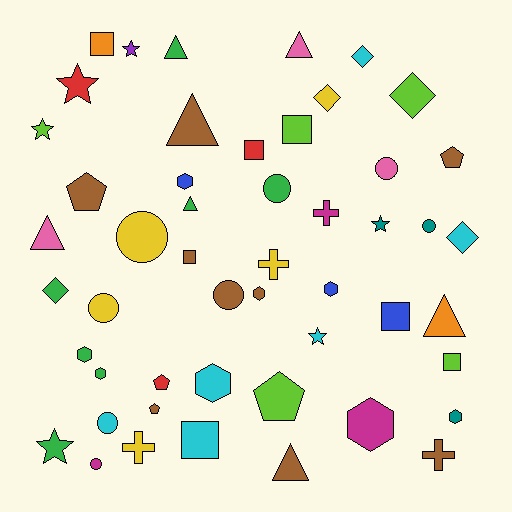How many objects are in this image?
There are 50 objects.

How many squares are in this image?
There are 7 squares.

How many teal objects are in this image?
There are 3 teal objects.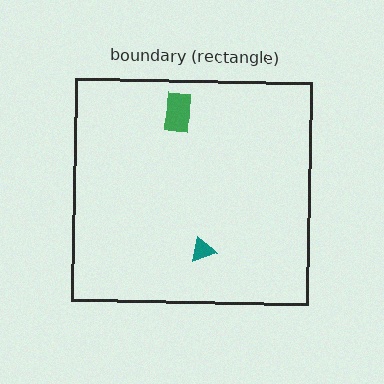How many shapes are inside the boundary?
2 inside, 0 outside.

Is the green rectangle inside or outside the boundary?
Inside.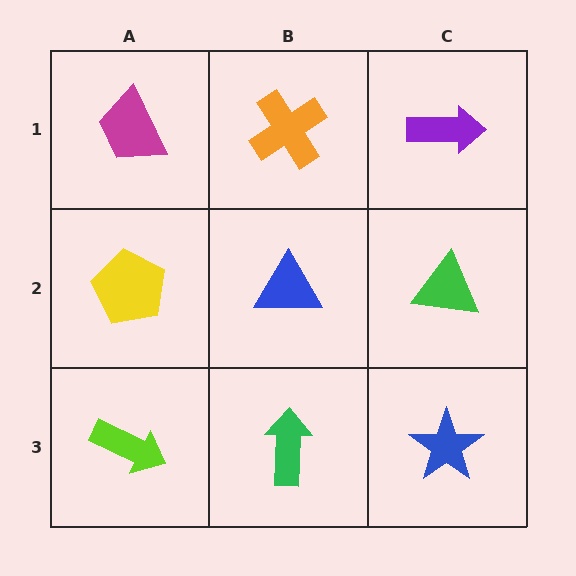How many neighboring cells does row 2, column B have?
4.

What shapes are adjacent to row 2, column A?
A magenta trapezoid (row 1, column A), a lime arrow (row 3, column A), a blue triangle (row 2, column B).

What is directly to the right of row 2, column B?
A green triangle.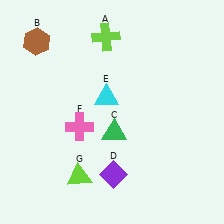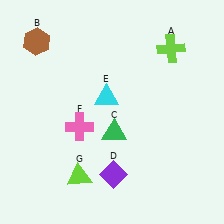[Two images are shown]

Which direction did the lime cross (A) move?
The lime cross (A) moved right.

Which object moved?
The lime cross (A) moved right.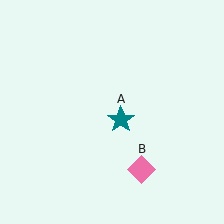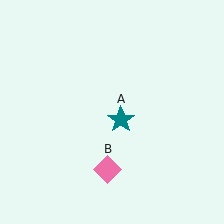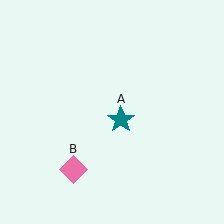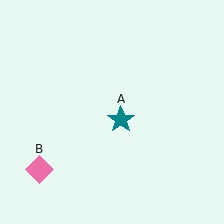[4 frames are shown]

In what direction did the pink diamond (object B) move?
The pink diamond (object B) moved left.